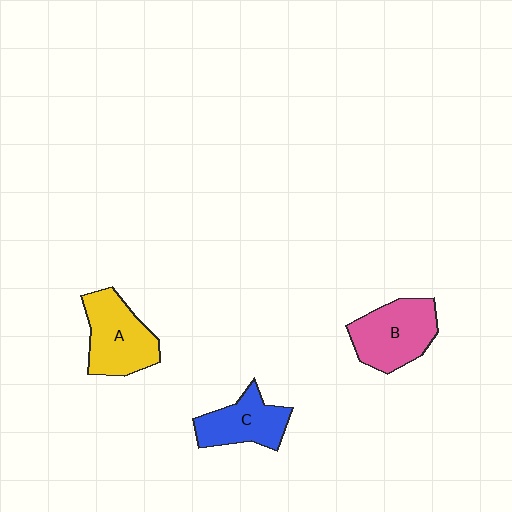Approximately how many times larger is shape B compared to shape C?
Approximately 1.3 times.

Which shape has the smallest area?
Shape C (blue).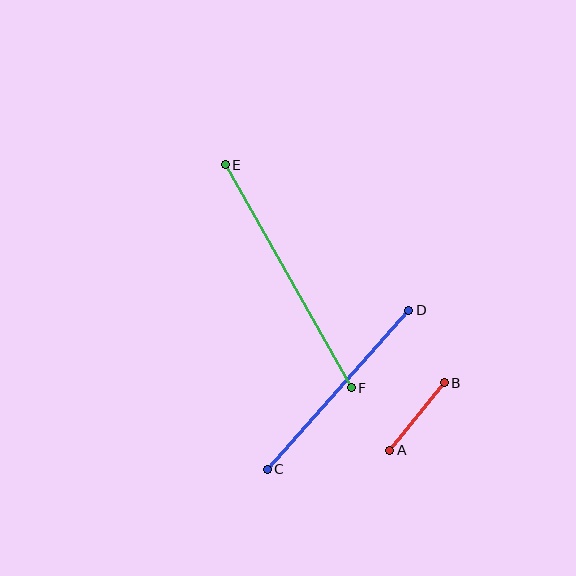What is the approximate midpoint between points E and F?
The midpoint is at approximately (288, 276) pixels.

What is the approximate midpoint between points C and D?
The midpoint is at approximately (338, 390) pixels.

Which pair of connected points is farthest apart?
Points E and F are farthest apart.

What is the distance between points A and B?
The distance is approximately 87 pixels.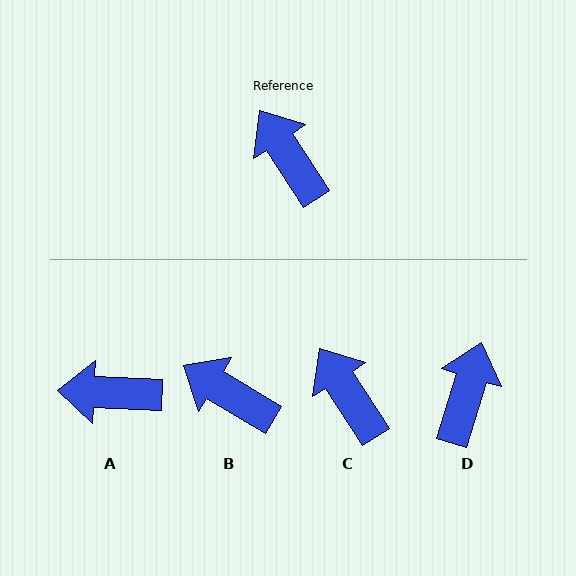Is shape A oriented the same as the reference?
No, it is off by about 54 degrees.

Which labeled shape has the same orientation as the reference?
C.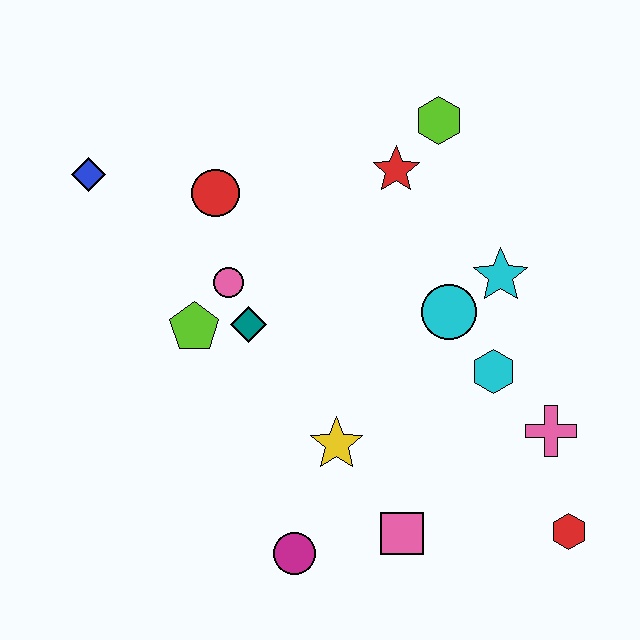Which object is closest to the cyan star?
The cyan circle is closest to the cyan star.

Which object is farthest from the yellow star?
The blue diamond is farthest from the yellow star.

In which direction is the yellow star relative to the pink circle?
The yellow star is below the pink circle.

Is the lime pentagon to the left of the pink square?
Yes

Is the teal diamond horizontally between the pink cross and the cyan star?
No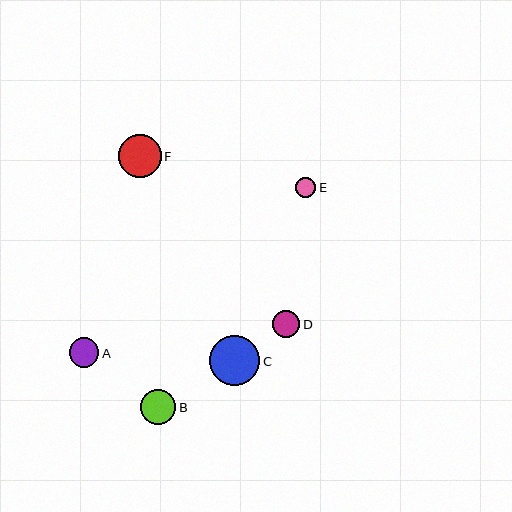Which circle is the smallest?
Circle E is the smallest with a size of approximately 20 pixels.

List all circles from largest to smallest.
From largest to smallest: C, F, B, A, D, E.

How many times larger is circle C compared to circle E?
Circle C is approximately 2.5 times the size of circle E.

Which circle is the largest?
Circle C is the largest with a size of approximately 50 pixels.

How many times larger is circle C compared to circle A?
Circle C is approximately 1.7 times the size of circle A.